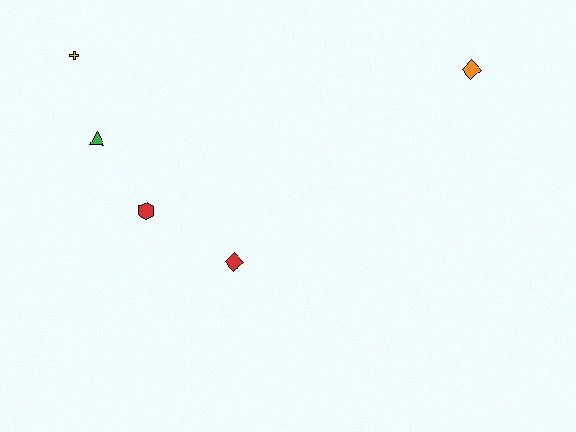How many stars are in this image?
There are no stars.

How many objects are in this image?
There are 5 objects.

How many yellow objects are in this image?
There is 1 yellow object.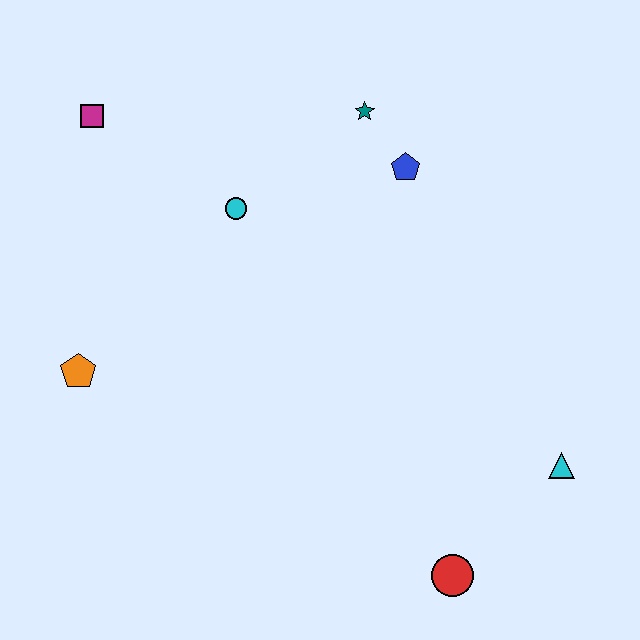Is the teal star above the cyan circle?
Yes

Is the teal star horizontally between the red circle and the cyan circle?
Yes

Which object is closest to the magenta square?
The cyan circle is closest to the magenta square.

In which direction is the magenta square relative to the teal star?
The magenta square is to the left of the teal star.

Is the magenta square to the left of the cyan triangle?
Yes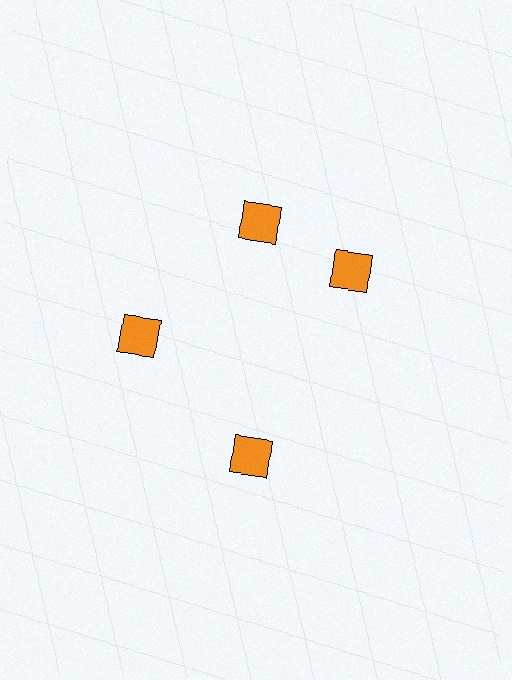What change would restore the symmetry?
The symmetry would be restored by rotating it back into even spacing with its neighbors so that all 4 squares sit at equal angles and equal distance from the center.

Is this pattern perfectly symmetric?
No. The 4 orange squares are arranged in a ring, but one element near the 3 o'clock position is rotated out of alignment along the ring, breaking the 4-fold rotational symmetry.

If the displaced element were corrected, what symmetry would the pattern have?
It would have 4-fold rotational symmetry — the pattern would map onto itself every 90 degrees.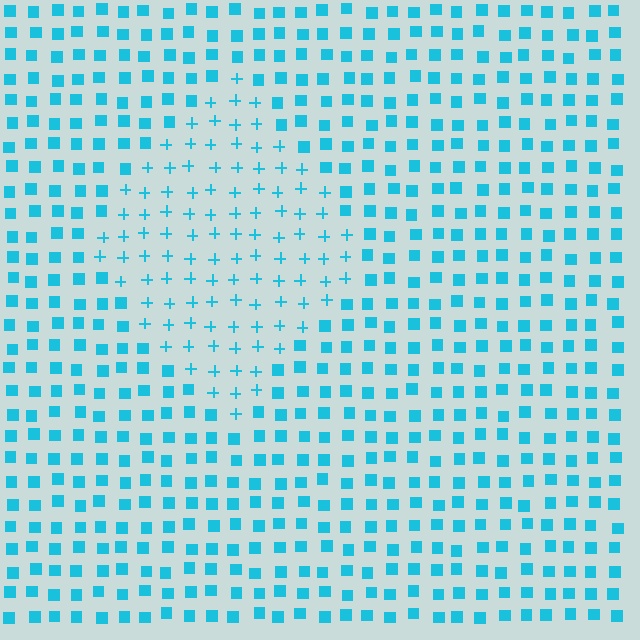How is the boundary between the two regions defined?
The boundary is defined by a change in element shape: plus signs inside vs. squares outside. All elements share the same color and spacing.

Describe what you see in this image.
The image is filled with small cyan elements arranged in a uniform grid. A diamond-shaped region contains plus signs, while the surrounding area contains squares. The boundary is defined purely by the change in element shape.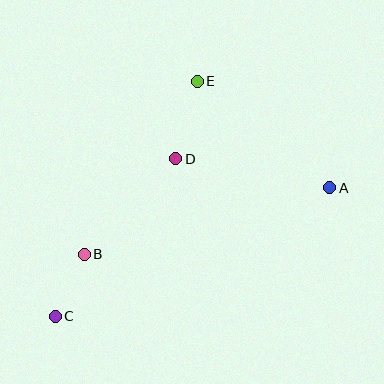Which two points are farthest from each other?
Points A and C are farthest from each other.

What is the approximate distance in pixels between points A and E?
The distance between A and E is approximately 170 pixels.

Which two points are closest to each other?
Points B and C are closest to each other.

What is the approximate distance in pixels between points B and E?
The distance between B and E is approximately 207 pixels.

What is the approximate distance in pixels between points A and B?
The distance between A and B is approximately 254 pixels.